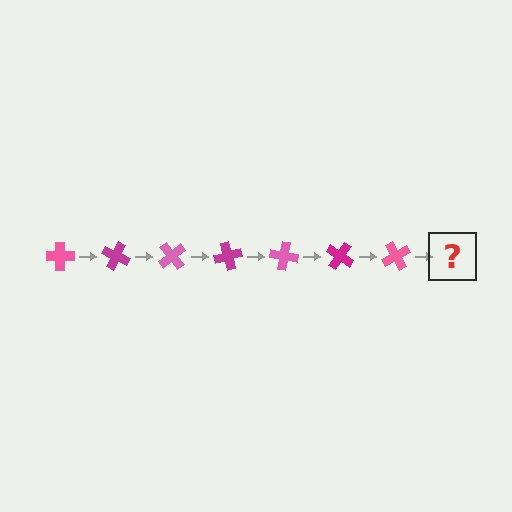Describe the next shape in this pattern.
It should be a magenta cross, rotated 175 degrees from the start.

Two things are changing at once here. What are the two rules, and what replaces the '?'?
The two rules are that it rotates 25 degrees each step and the color cycles through pink and magenta. The '?' should be a magenta cross, rotated 175 degrees from the start.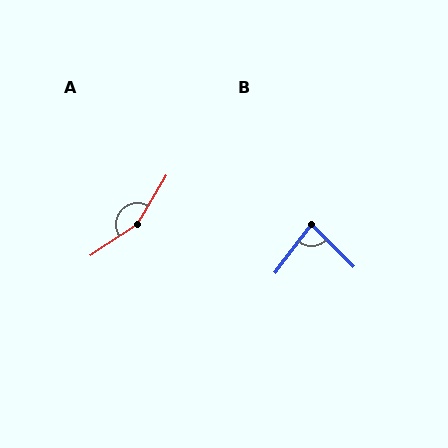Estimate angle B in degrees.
Approximately 82 degrees.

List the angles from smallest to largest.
B (82°), A (154°).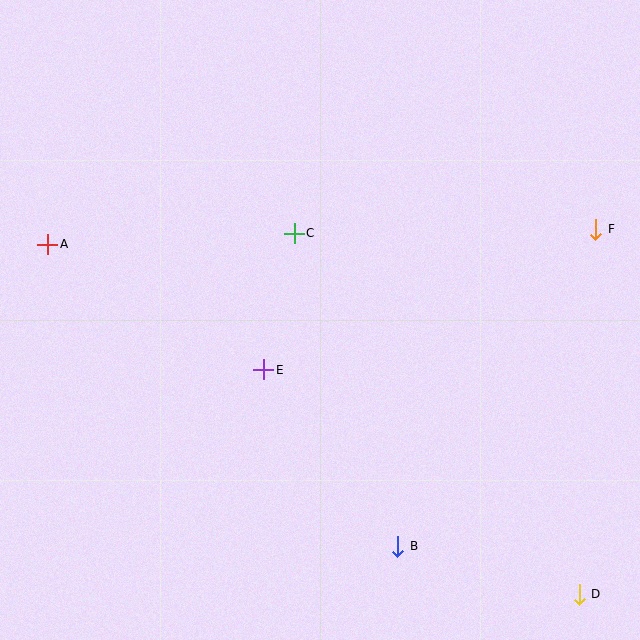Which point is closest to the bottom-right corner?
Point D is closest to the bottom-right corner.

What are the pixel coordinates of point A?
Point A is at (48, 244).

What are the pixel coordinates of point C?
Point C is at (294, 234).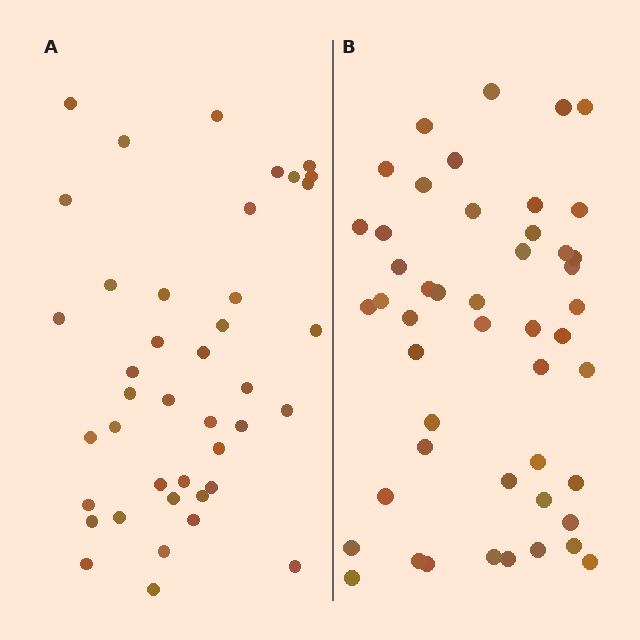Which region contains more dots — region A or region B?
Region B (the right region) has more dots.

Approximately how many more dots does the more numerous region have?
Region B has roughly 8 or so more dots than region A.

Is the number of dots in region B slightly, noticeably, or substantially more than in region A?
Region B has only slightly more — the two regions are fairly close. The ratio is roughly 1.2 to 1.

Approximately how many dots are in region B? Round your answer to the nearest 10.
About 50 dots. (The exact count is 48, which rounds to 50.)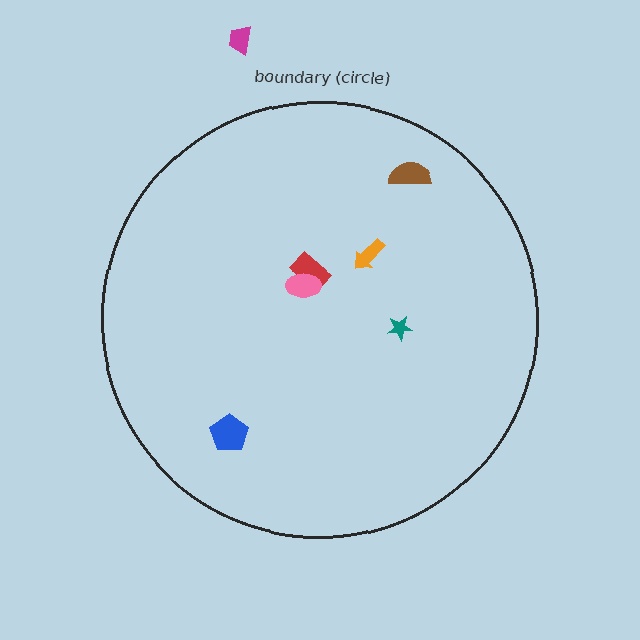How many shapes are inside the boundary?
6 inside, 1 outside.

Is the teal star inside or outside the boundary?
Inside.